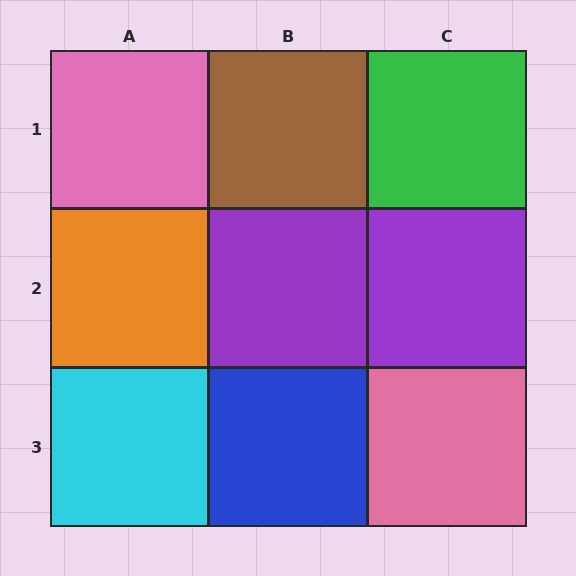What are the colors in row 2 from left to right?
Orange, purple, purple.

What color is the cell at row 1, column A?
Pink.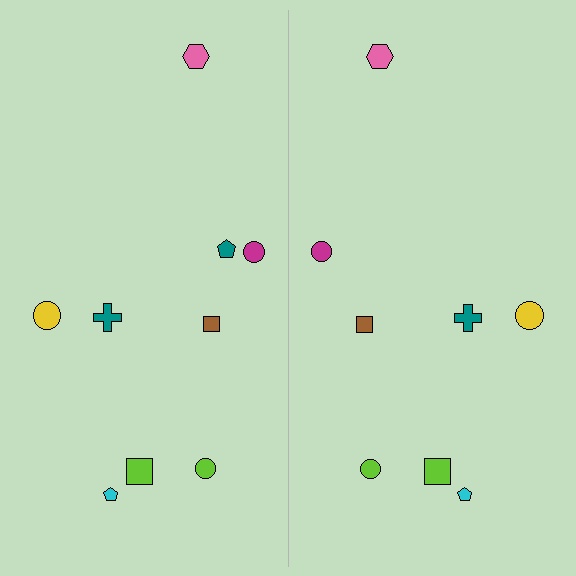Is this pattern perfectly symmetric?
No, the pattern is not perfectly symmetric. A teal pentagon is missing from the right side.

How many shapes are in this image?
There are 17 shapes in this image.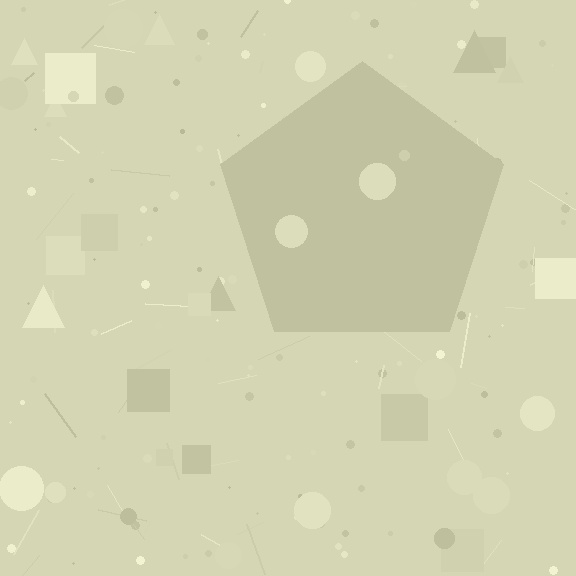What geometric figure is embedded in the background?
A pentagon is embedded in the background.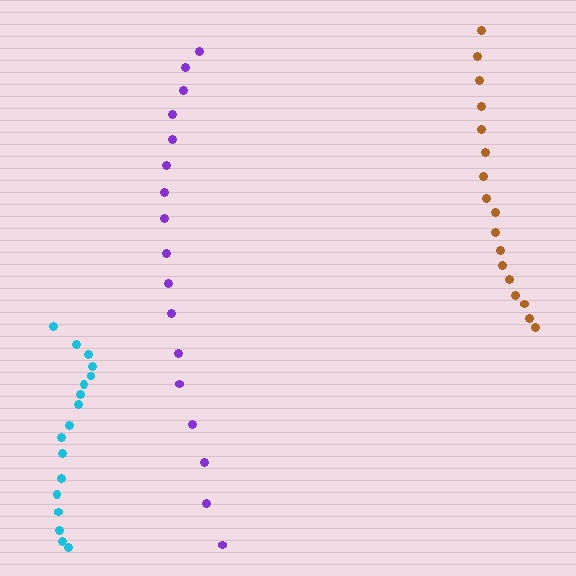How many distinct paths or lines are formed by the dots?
There are 3 distinct paths.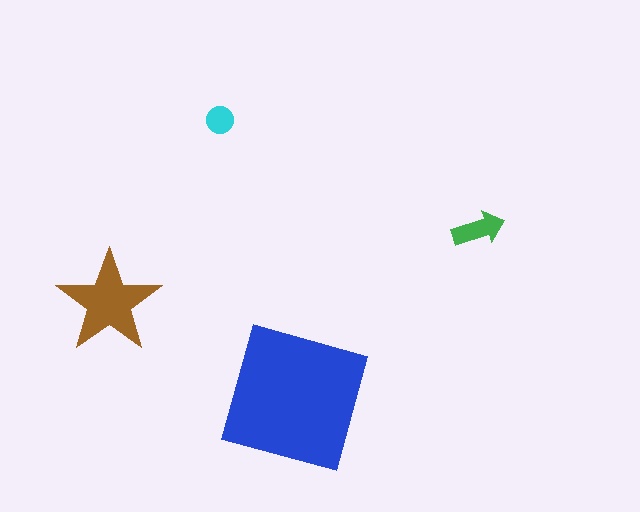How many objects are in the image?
There are 4 objects in the image.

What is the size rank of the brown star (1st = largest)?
2nd.